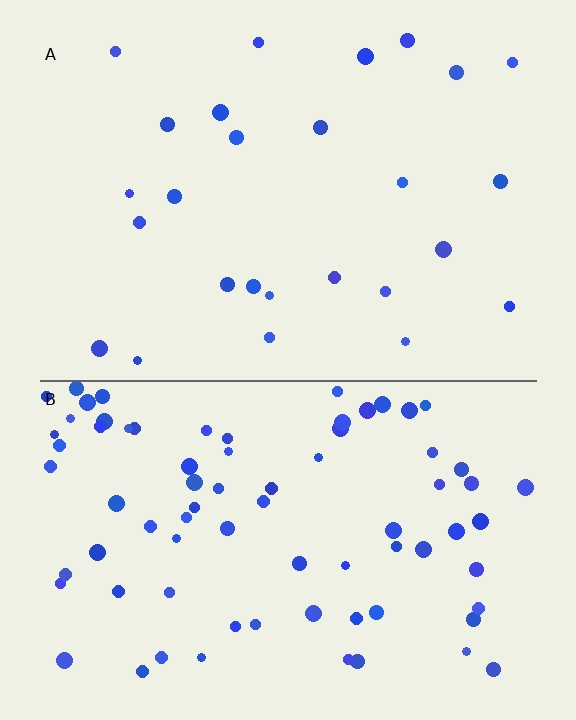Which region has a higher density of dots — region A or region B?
B (the bottom).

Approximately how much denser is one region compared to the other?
Approximately 3.0× — region B over region A.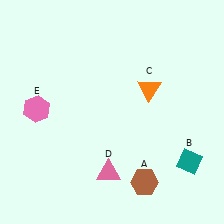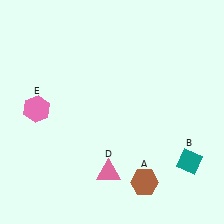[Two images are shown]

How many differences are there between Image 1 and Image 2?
There is 1 difference between the two images.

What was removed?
The orange triangle (C) was removed in Image 2.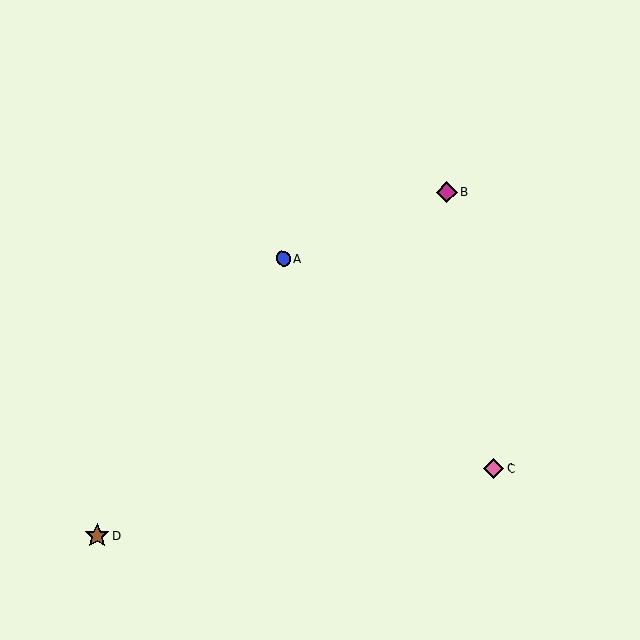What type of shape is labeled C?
Shape C is a pink diamond.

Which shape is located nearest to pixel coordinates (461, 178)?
The magenta diamond (labeled B) at (446, 192) is nearest to that location.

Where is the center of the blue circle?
The center of the blue circle is at (283, 259).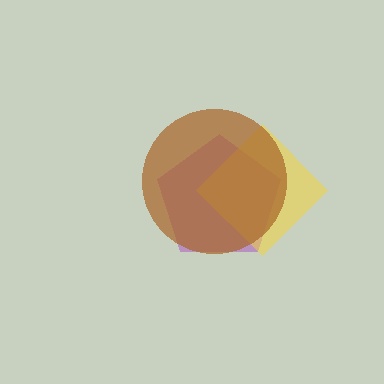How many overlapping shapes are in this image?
There are 3 overlapping shapes in the image.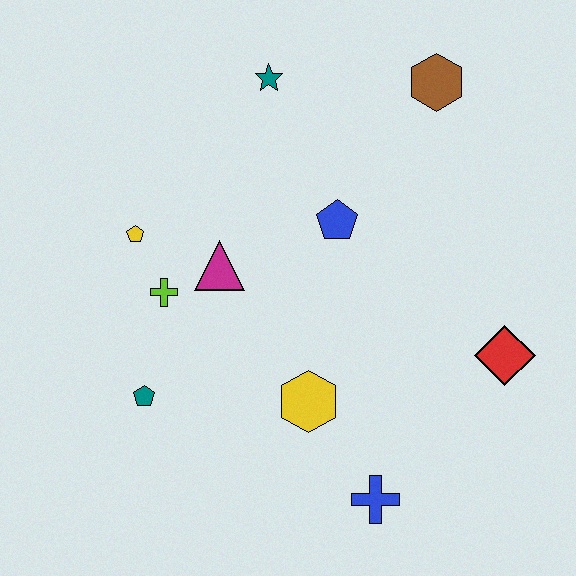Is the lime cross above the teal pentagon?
Yes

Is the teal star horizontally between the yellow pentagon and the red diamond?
Yes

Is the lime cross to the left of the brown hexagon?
Yes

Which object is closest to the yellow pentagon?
The lime cross is closest to the yellow pentagon.